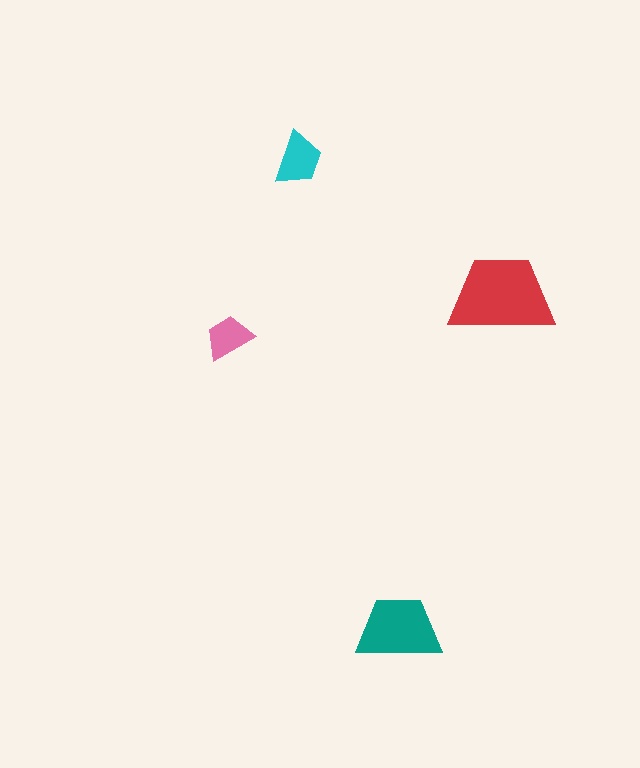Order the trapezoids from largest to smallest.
the red one, the teal one, the cyan one, the pink one.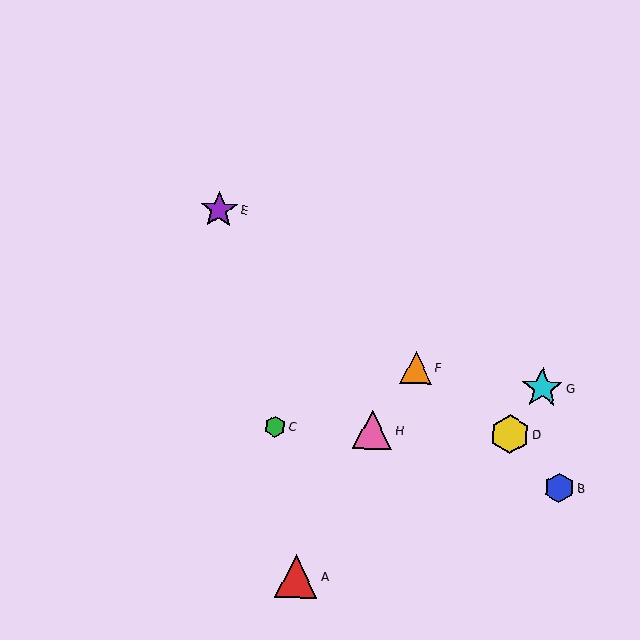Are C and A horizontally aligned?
No, C is at y≈427 and A is at y≈576.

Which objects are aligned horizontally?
Objects C, D, H are aligned horizontally.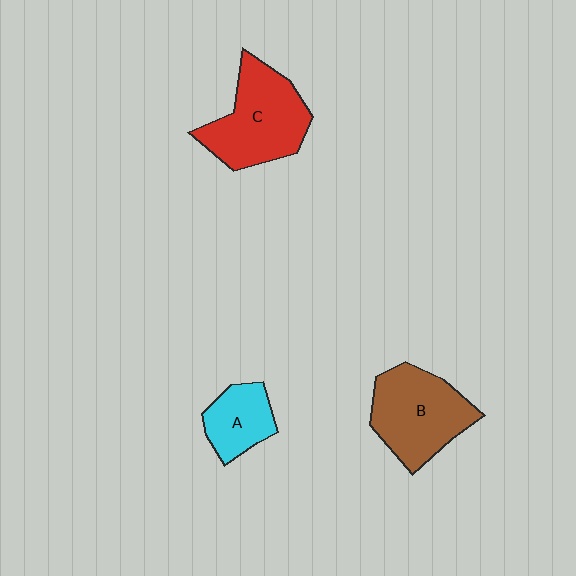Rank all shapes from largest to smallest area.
From largest to smallest: C (red), B (brown), A (cyan).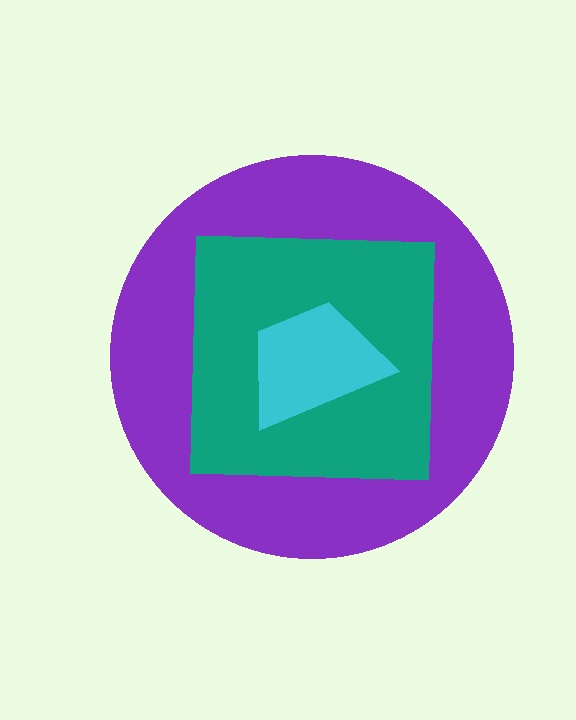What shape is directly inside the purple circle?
The teal square.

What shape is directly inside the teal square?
The cyan trapezoid.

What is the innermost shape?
The cyan trapezoid.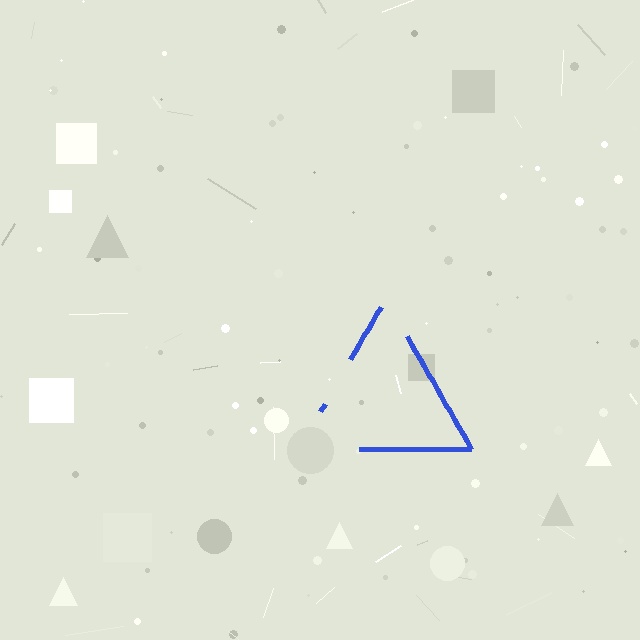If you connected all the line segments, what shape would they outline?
They would outline a triangle.